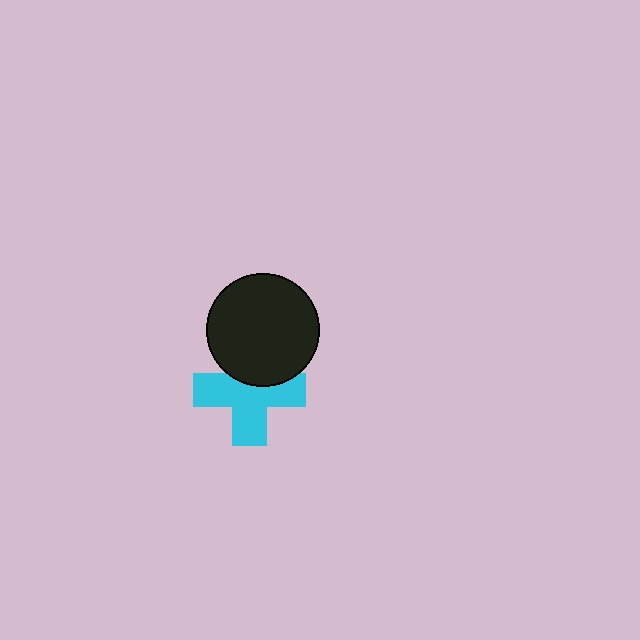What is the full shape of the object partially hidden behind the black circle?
The partially hidden object is a cyan cross.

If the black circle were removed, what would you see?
You would see the complete cyan cross.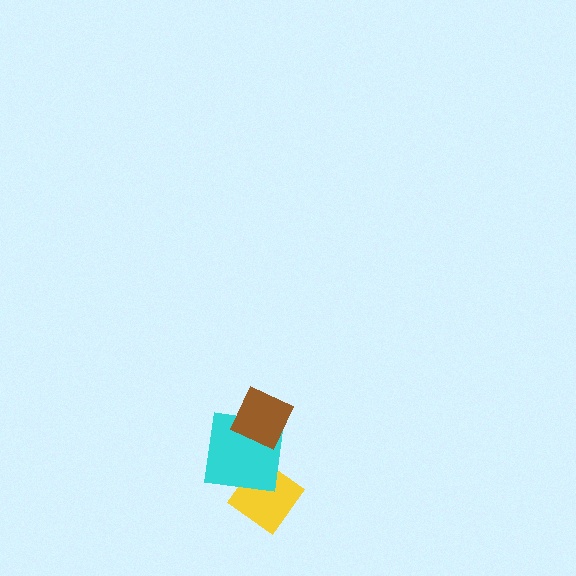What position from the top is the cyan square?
The cyan square is 2nd from the top.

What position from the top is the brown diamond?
The brown diamond is 1st from the top.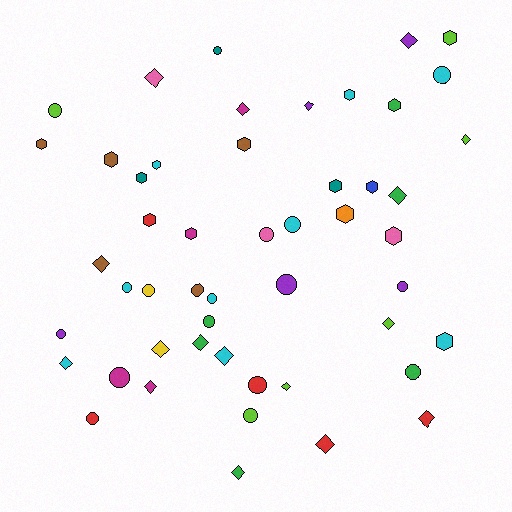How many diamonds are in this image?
There are 17 diamonds.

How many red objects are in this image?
There are 5 red objects.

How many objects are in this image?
There are 50 objects.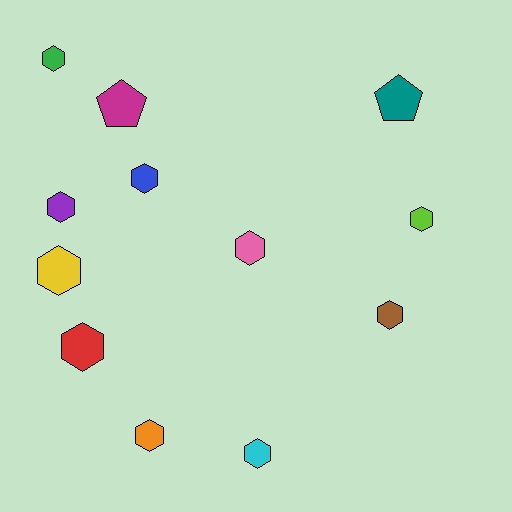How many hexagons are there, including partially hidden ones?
There are 10 hexagons.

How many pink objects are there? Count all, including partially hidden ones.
There is 1 pink object.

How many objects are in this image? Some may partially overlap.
There are 12 objects.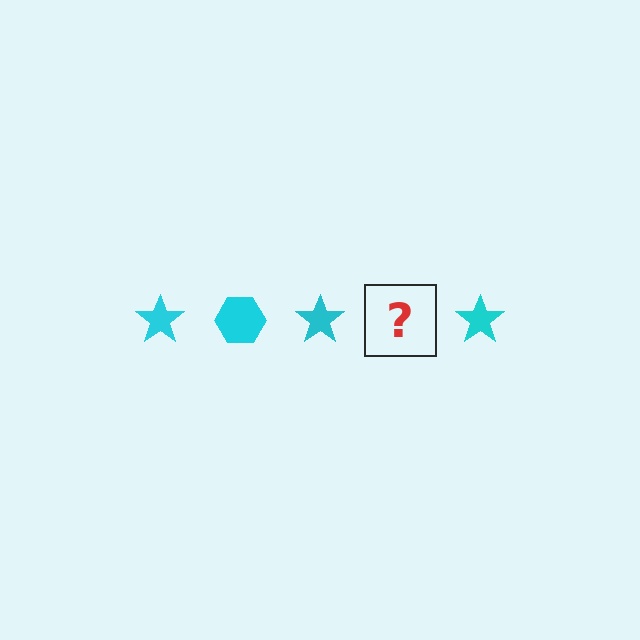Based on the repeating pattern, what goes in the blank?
The blank should be a cyan hexagon.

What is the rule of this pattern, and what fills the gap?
The rule is that the pattern cycles through star, hexagon shapes in cyan. The gap should be filled with a cyan hexagon.